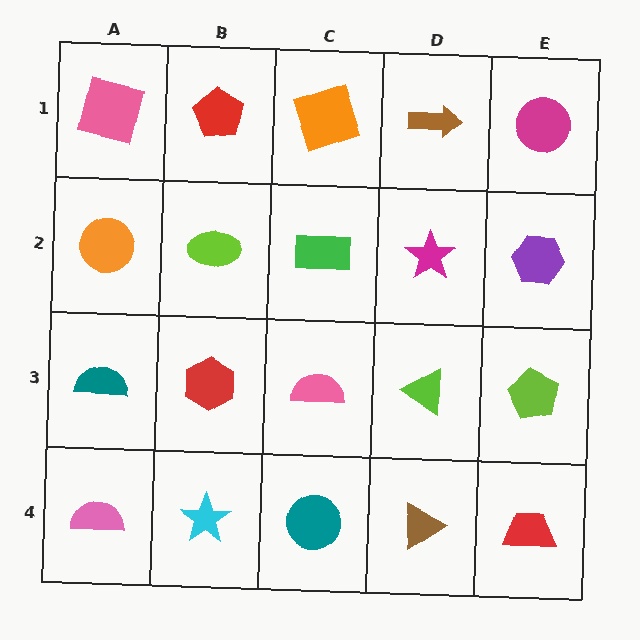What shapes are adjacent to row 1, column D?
A magenta star (row 2, column D), an orange square (row 1, column C), a magenta circle (row 1, column E).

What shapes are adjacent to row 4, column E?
A lime pentagon (row 3, column E), a brown triangle (row 4, column D).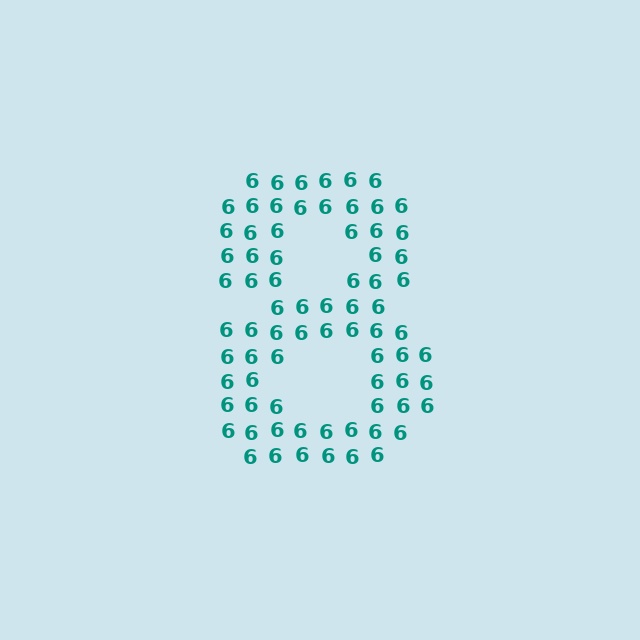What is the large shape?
The large shape is the digit 8.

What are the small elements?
The small elements are digit 6's.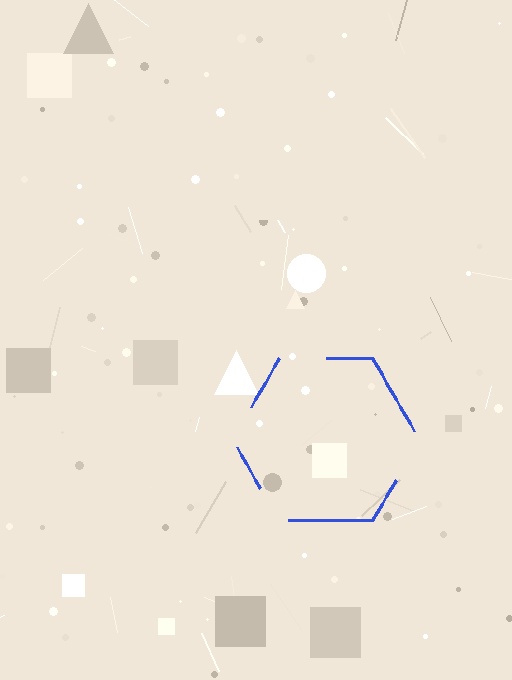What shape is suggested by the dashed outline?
The dashed outline suggests a hexagon.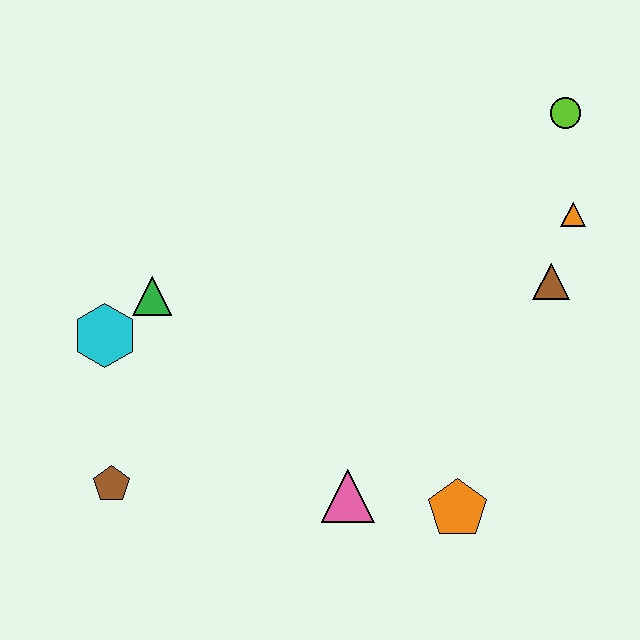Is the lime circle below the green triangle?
No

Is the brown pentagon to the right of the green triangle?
No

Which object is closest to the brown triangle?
The orange triangle is closest to the brown triangle.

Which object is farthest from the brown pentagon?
The lime circle is farthest from the brown pentagon.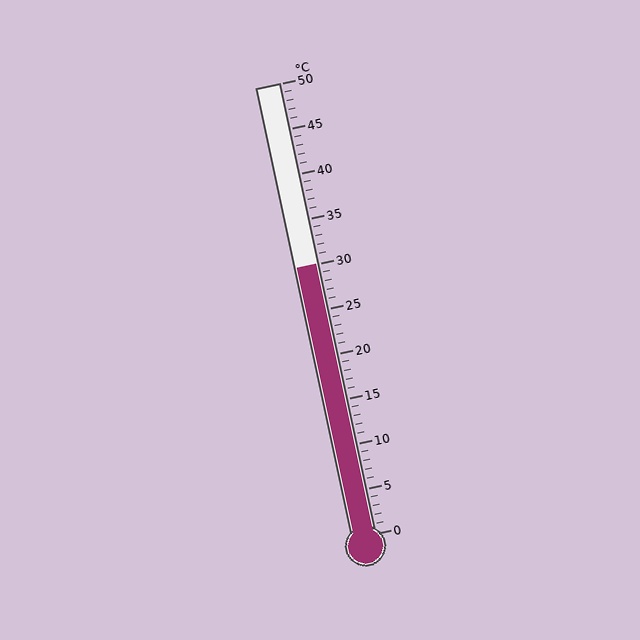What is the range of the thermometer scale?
The thermometer scale ranges from 0°C to 50°C.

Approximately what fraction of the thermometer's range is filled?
The thermometer is filled to approximately 60% of its range.